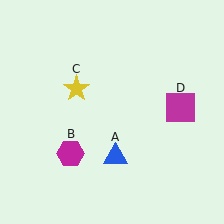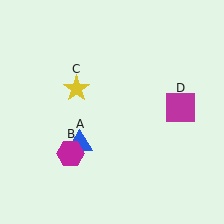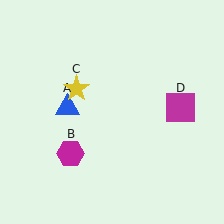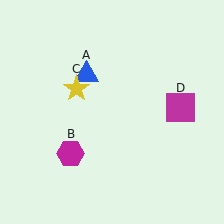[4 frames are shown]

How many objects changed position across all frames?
1 object changed position: blue triangle (object A).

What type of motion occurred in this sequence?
The blue triangle (object A) rotated clockwise around the center of the scene.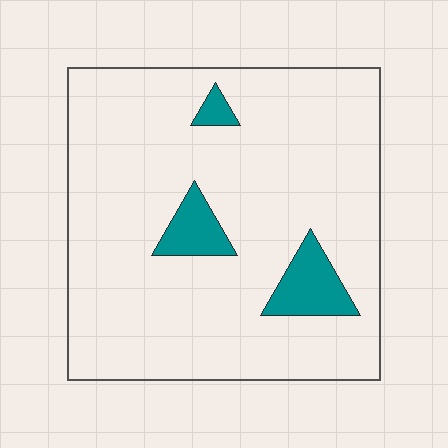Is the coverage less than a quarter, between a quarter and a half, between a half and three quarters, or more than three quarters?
Less than a quarter.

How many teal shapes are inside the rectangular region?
3.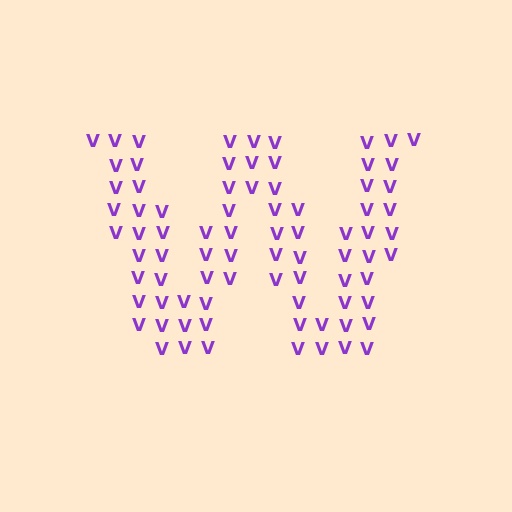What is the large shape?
The large shape is the letter W.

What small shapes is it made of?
It is made of small letter V's.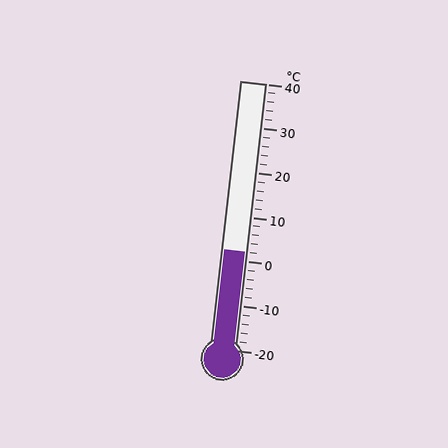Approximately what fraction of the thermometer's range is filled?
The thermometer is filled to approximately 35% of its range.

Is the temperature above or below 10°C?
The temperature is below 10°C.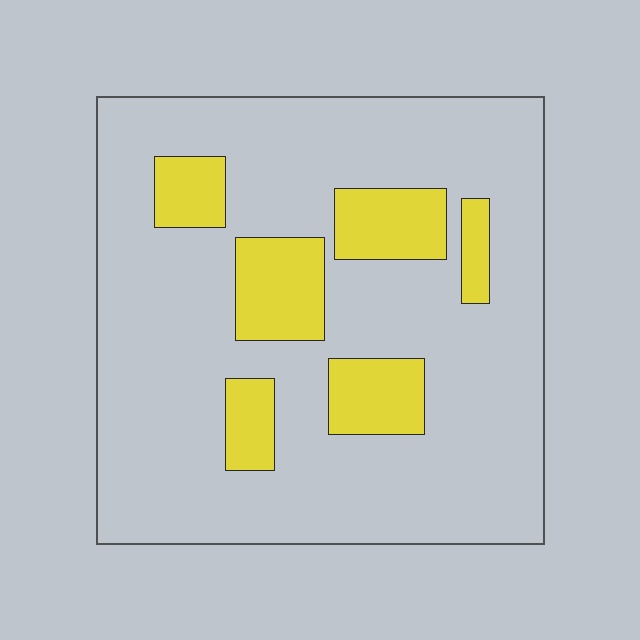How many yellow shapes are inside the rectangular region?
6.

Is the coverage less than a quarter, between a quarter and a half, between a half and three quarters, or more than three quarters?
Less than a quarter.